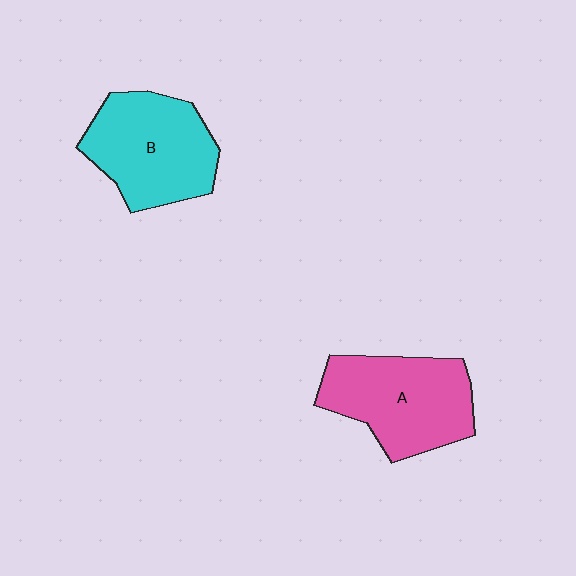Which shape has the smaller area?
Shape B (cyan).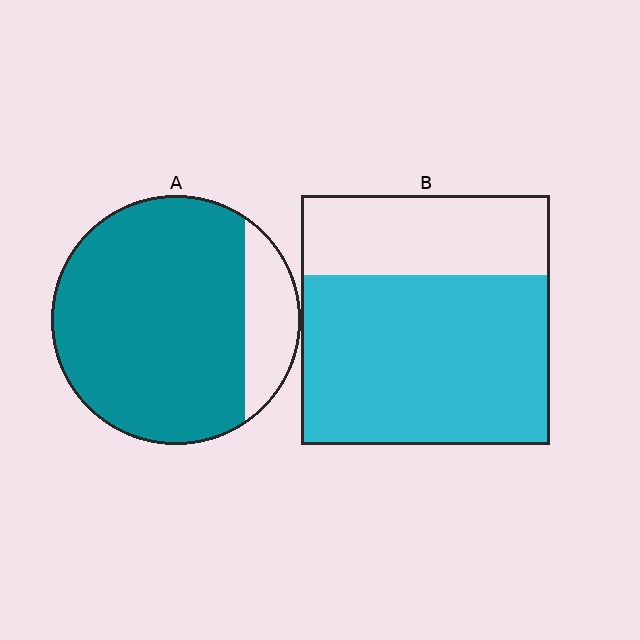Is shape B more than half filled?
Yes.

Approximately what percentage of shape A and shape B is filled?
A is approximately 85% and B is approximately 70%.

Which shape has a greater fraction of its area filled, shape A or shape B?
Shape A.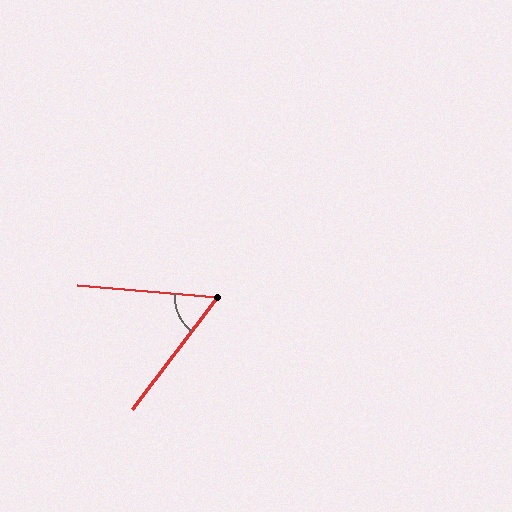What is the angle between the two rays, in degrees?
Approximately 58 degrees.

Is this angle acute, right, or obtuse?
It is acute.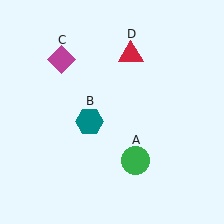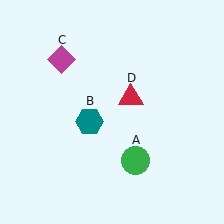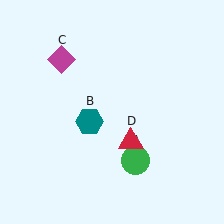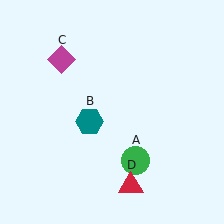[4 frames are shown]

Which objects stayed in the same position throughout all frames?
Green circle (object A) and teal hexagon (object B) and magenta diamond (object C) remained stationary.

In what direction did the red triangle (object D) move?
The red triangle (object D) moved down.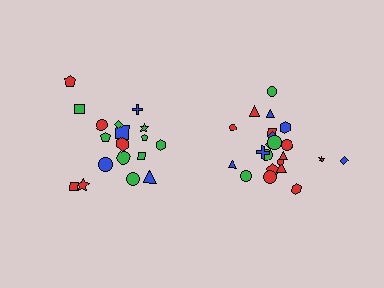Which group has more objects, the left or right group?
The right group.